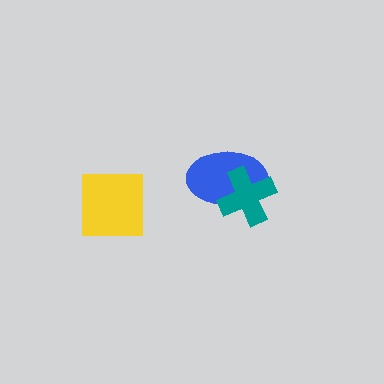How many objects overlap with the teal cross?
1 object overlaps with the teal cross.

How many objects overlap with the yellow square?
0 objects overlap with the yellow square.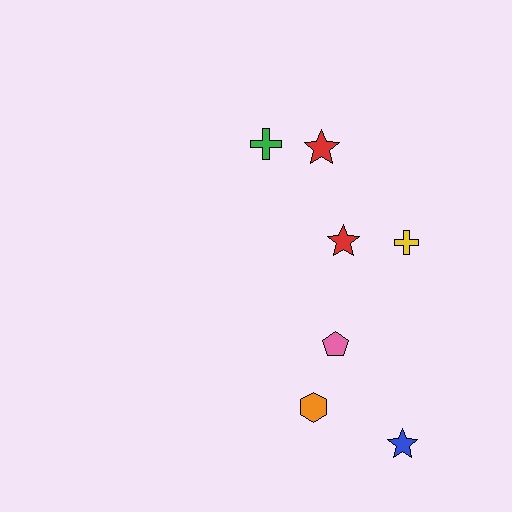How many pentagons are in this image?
There is 1 pentagon.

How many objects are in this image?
There are 7 objects.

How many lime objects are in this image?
There are no lime objects.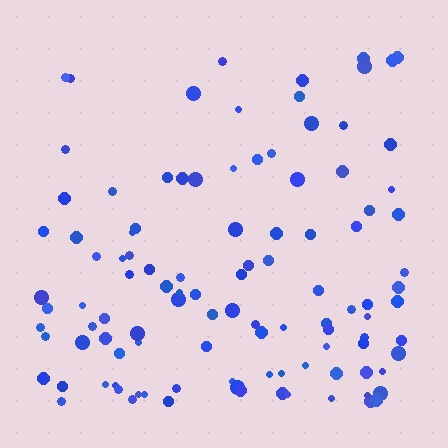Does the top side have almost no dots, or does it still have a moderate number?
Still a moderate number, just noticeably fewer than the bottom.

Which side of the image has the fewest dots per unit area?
The top.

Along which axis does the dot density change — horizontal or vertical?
Vertical.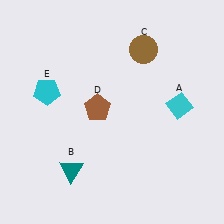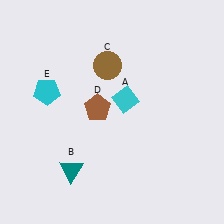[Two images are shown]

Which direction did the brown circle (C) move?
The brown circle (C) moved left.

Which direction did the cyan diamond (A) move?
The cyan diamond (A) moved left.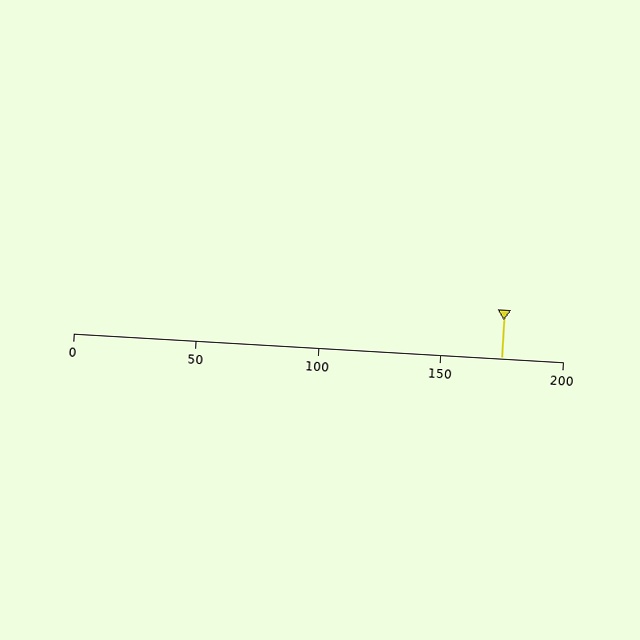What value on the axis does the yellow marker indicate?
The marker indicates approximately 175.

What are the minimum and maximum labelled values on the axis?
The axis runs from 0 to 200.